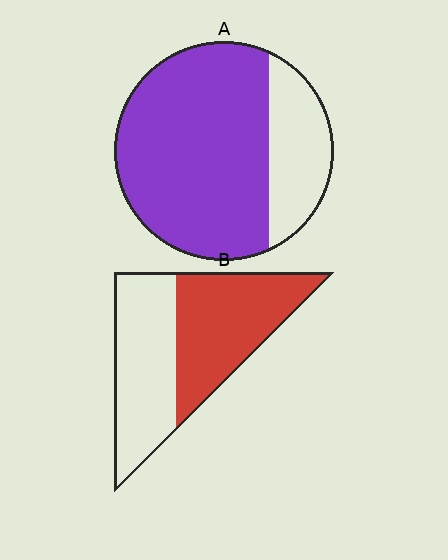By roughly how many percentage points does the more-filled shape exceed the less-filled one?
By roughly 25 percentage points (A over B).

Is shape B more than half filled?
Roughly half.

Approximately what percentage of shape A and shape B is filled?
A is approximately 75% and B is approximately 50%.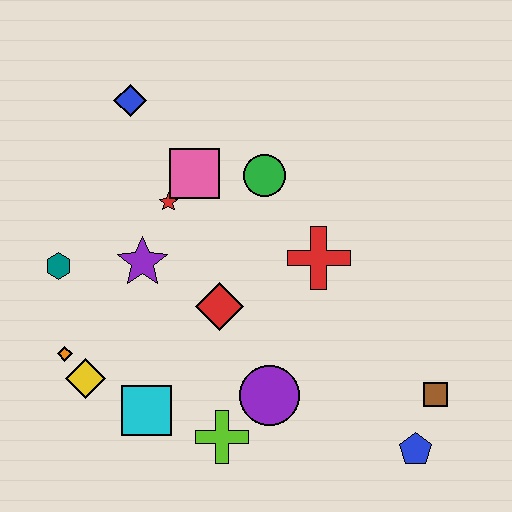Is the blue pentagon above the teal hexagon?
No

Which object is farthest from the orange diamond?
The brown square is farthest from the orange diamond.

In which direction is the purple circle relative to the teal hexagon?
The purple circle is to the right of the teal hexagon.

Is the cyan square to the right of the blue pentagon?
No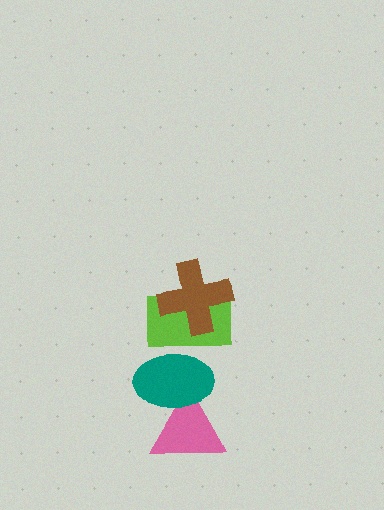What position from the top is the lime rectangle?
The lime rectangle is 2nd from the top.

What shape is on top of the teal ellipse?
The lime rectangle is on top of the teal ellipse.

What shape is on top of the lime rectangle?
The brown cross is on top of the lime rectangle.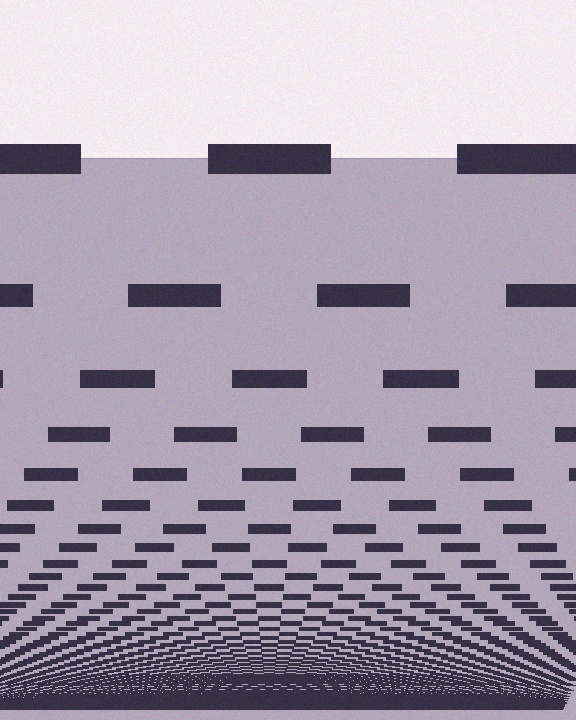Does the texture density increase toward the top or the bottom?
Density increases toward the bottom.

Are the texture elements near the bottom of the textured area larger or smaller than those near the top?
Smaller. The gradient is inverted — elements near the bottom are smaller and denser.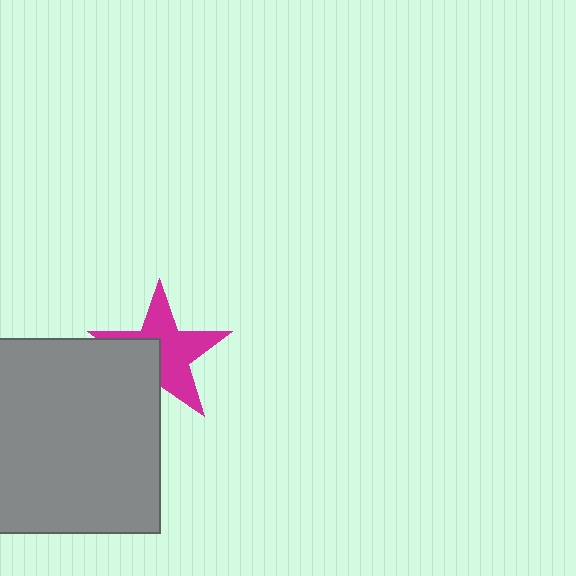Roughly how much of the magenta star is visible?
About half of it is visible (roughly 62%).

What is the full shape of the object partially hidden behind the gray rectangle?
The partially hidden object is a magenta star.